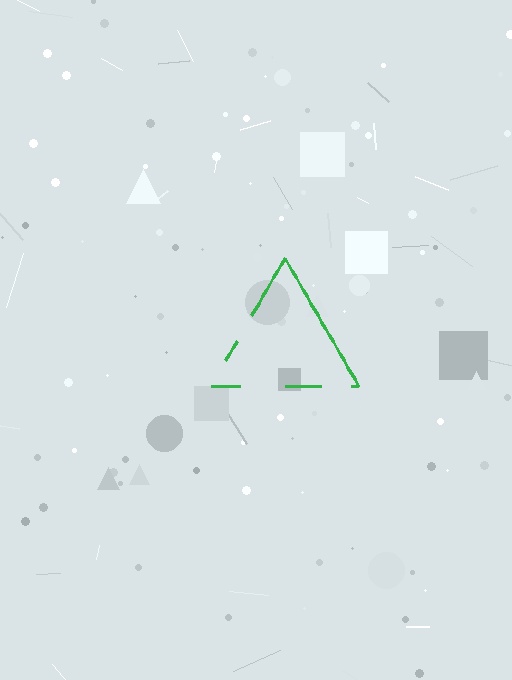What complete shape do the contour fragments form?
The contour fragments form a triangle.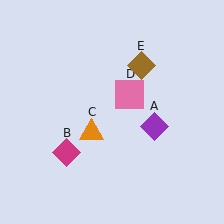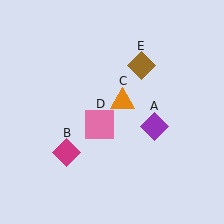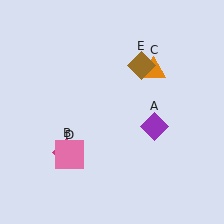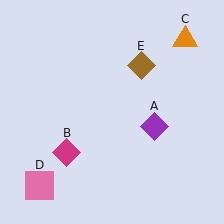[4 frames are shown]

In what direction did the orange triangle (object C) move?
The orange triangle (object C) moved up and to the right.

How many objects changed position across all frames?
2 objects changed position: orange triangle (object C), pink square (object D).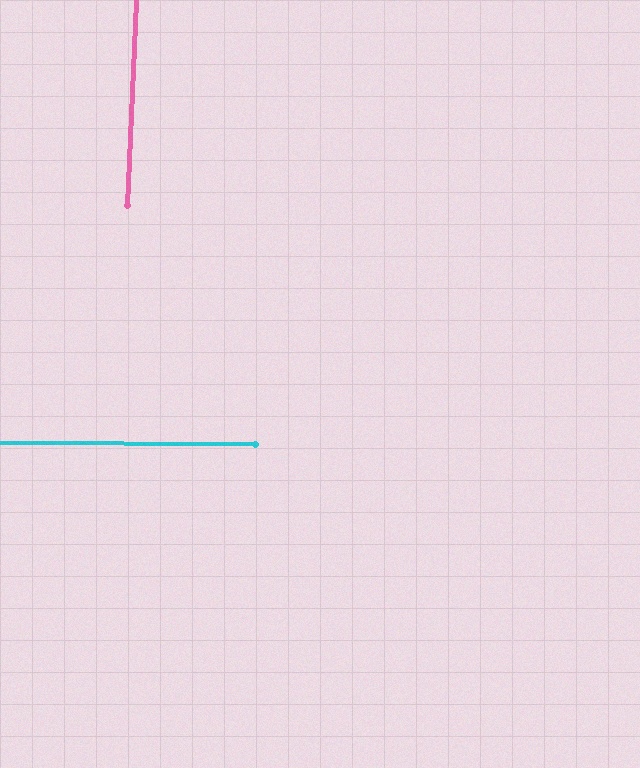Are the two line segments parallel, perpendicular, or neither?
Perpendicular — they meet at approximately 88°.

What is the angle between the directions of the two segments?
Approximately 88 degrees.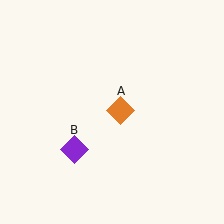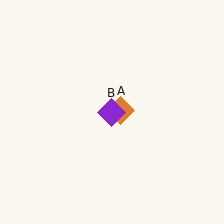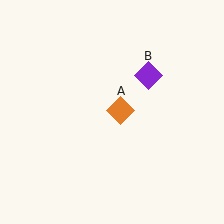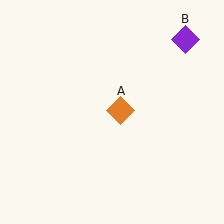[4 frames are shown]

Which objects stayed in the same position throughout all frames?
Orange diamond (object A) remained stationary.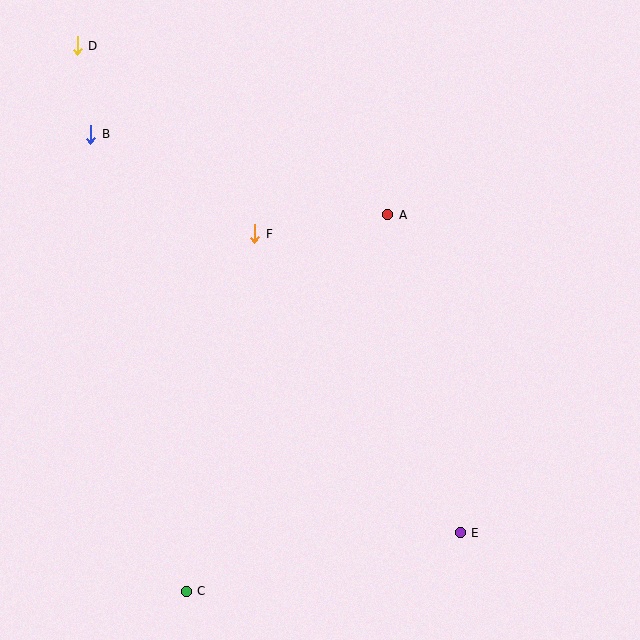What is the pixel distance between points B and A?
The distance between B and A is 308 pixels.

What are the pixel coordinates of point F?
Point F is at (255, 234).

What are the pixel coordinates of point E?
Point E is at (460, 533).